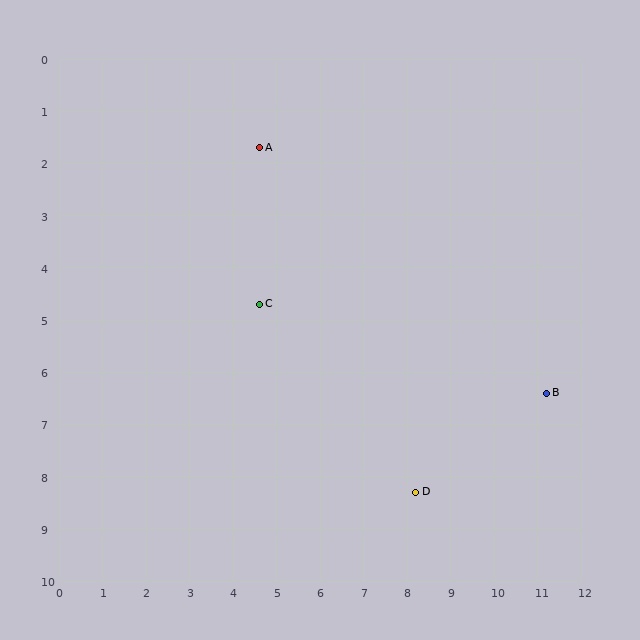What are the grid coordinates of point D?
Point D is at approximately (8.2, 8.3).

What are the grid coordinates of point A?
Point A is at approximately (4.6, 1.7).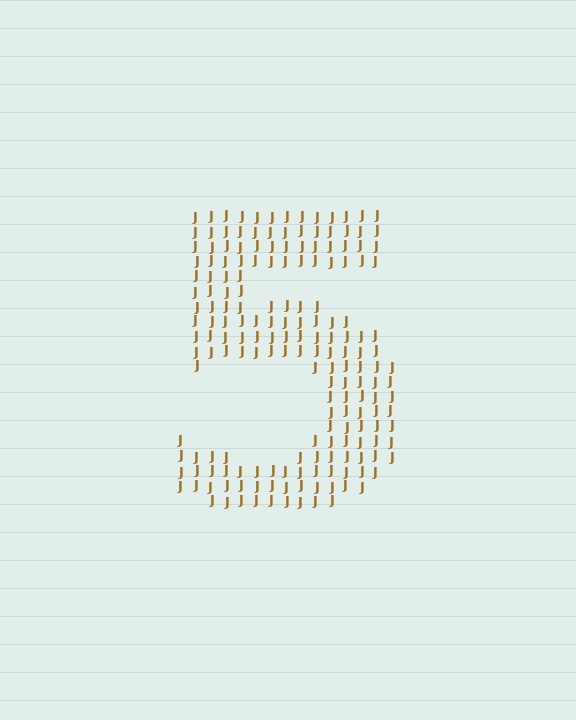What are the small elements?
The small elements are letter J's.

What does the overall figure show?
The overall figure shows the digit 5.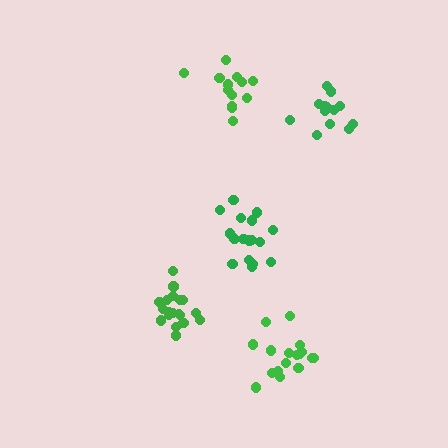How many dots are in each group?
Group 1: 19 dots, Group 2: 13 dots, Group 3: 19 dots, Group 4: 13 dots, Group 5: 17 dots (81 total).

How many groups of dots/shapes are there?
There are 5 groups.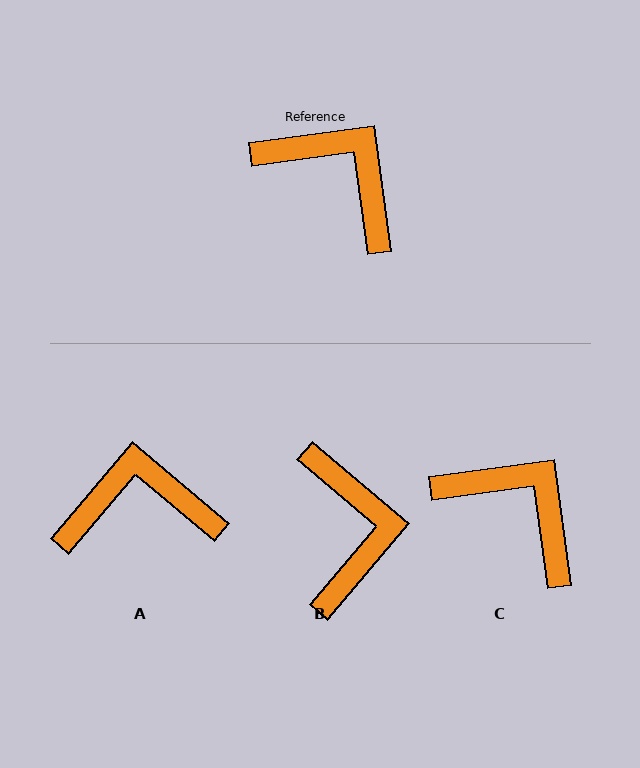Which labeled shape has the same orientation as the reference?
C.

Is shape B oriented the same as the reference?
No, it is off by about 48 degrees.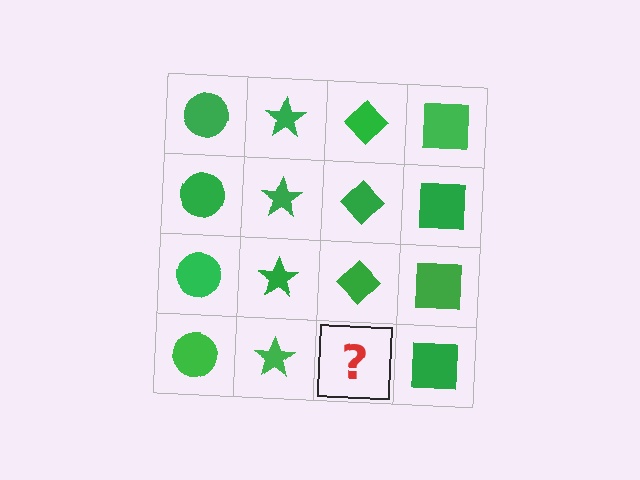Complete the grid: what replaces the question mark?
The question mark should be replaced with a green diamond.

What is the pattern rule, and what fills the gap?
The rule is that each column has a consistent shape. The gap should be filled with a green diamond.